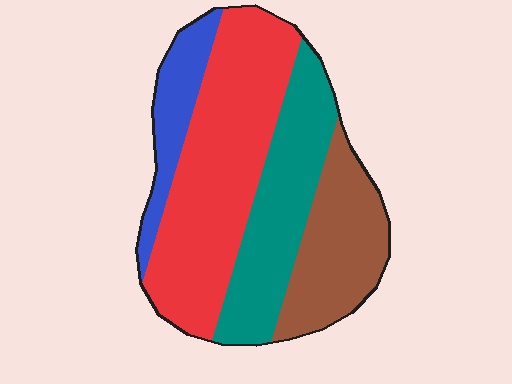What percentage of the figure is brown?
Brown takes up between a sixth and a third of the figure.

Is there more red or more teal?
Red.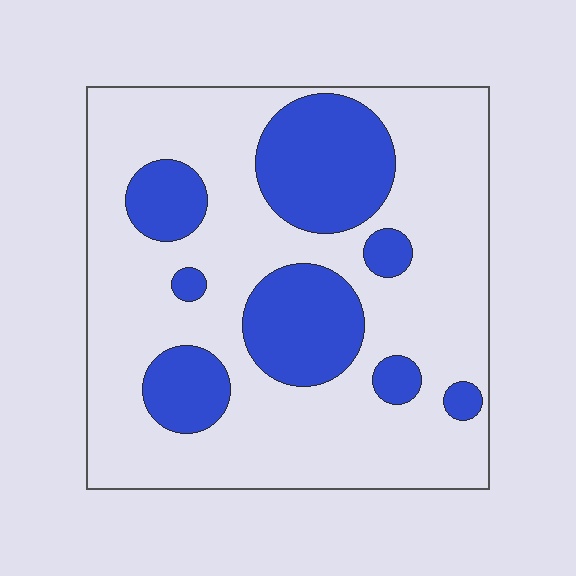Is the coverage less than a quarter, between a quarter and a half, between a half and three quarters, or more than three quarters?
Between a quarter and a half.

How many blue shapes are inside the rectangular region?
8.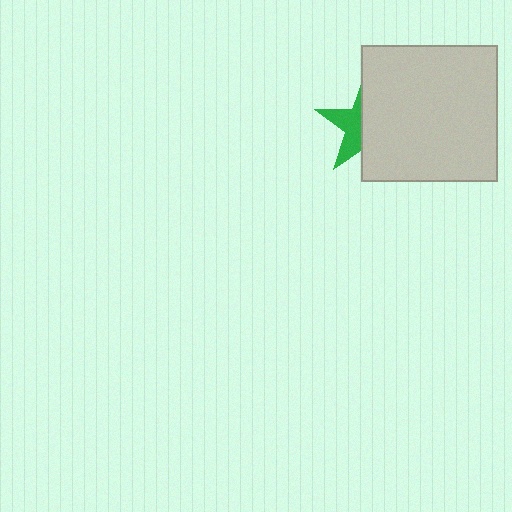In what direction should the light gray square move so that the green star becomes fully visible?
The light gray square should move right. That is the shortest direction to clear the overlap and leave the green star fully visible.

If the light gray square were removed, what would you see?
You would see the complete green star.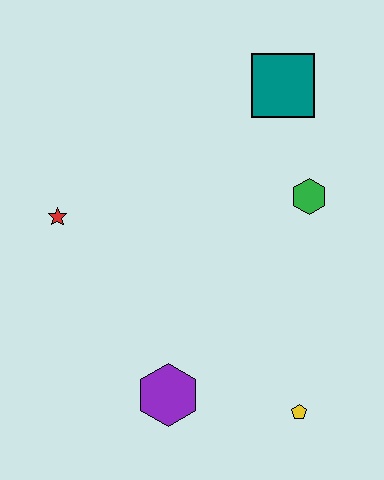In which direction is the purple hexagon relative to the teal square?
The purple hexagon is below the teal square.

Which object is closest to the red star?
The purple hexagon is closest to the red star.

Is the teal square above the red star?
Yes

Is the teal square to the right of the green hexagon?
No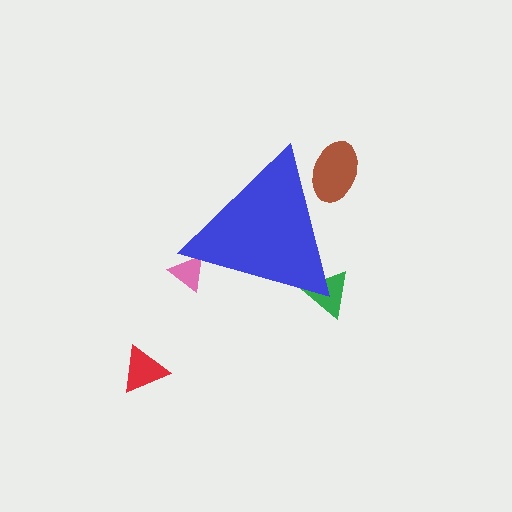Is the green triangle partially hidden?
Yes, the green triangle is partially hidden behind the blue triangle.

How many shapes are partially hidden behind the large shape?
3 shapes are partially hidden.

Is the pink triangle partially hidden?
Yes, the pink triangle is partially hidden behind the blue triangle.